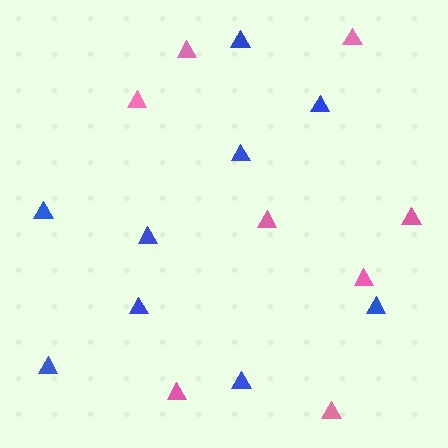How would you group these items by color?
There are 2 groups: one group of pink triangles (8) and one group of blue triangles (9).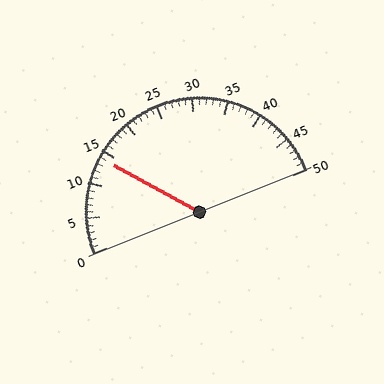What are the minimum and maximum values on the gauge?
The gauge ranges from 0 to 50.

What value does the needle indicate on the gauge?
The needle indicates approximately 14.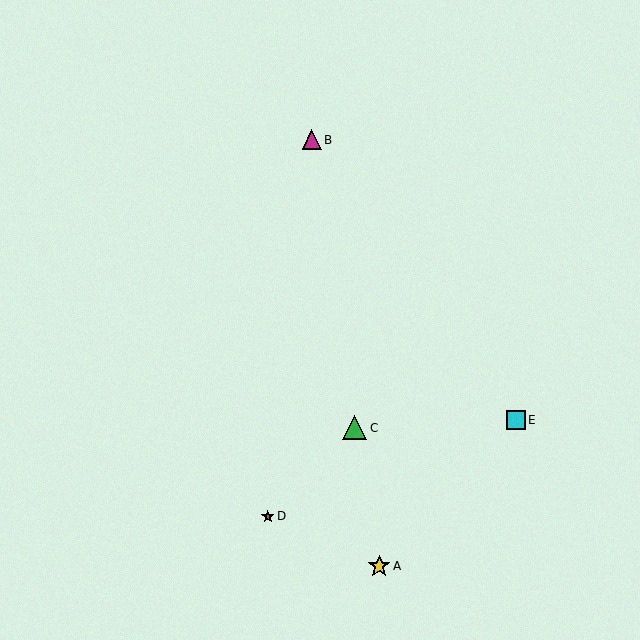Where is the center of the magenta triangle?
The center of the magenta triangle is at (312, 140).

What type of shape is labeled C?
Shape C is a green triangle.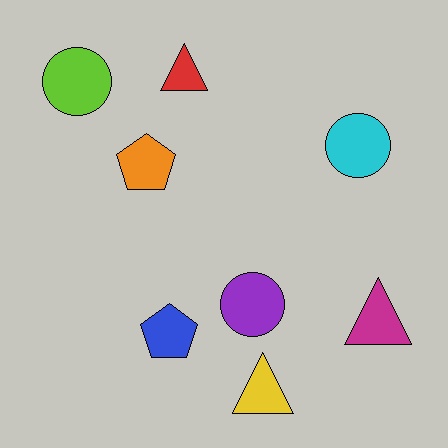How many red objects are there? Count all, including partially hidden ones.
There is 1 red object.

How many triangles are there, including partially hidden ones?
There are 3 triangles.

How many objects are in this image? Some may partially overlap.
There are 8 objects.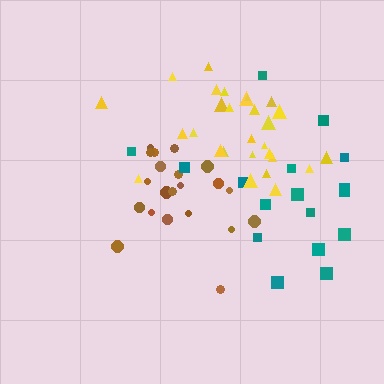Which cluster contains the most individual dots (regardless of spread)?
Yellow (28).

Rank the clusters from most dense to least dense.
yellow, brown, teal.